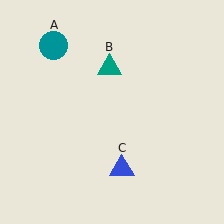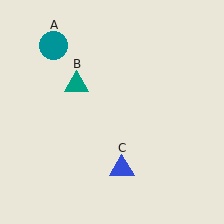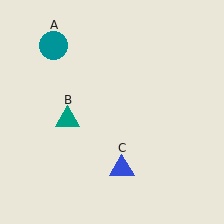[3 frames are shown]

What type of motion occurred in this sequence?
The teal triangle (object B) rotated counterclockwise around the center of the scene.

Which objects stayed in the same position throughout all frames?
Teal circle (object A) and blue triangle (object C) remained stationary.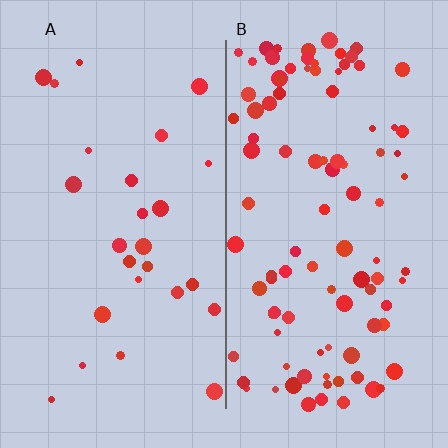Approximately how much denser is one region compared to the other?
Approximately 3.9× — region B over region A.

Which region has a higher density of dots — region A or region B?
B (the right).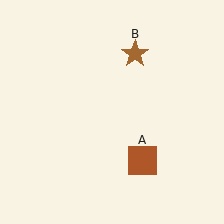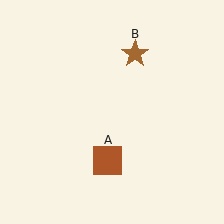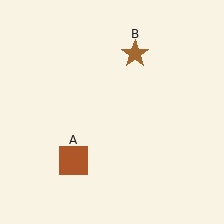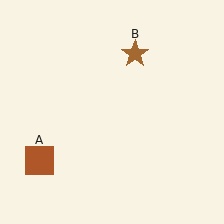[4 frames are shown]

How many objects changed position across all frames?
1 object changed position: brown square (object A).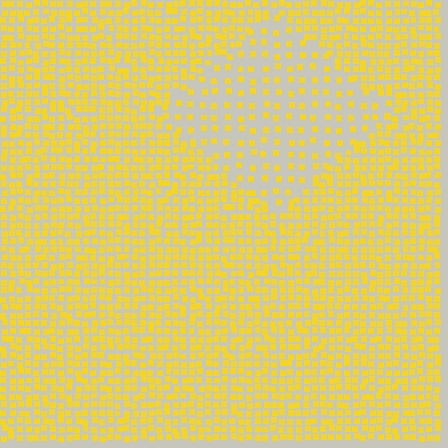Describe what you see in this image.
The image contains small yellow elements arranged at two different densities. A diamond-shaped region is visible where the elements are less densely packed than the surrounding area.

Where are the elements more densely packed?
The elements are more densely packed outside the diamond boundary.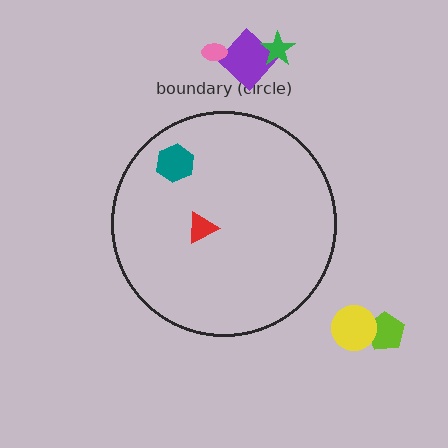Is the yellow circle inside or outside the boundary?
Outside.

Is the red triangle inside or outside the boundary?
Inside.